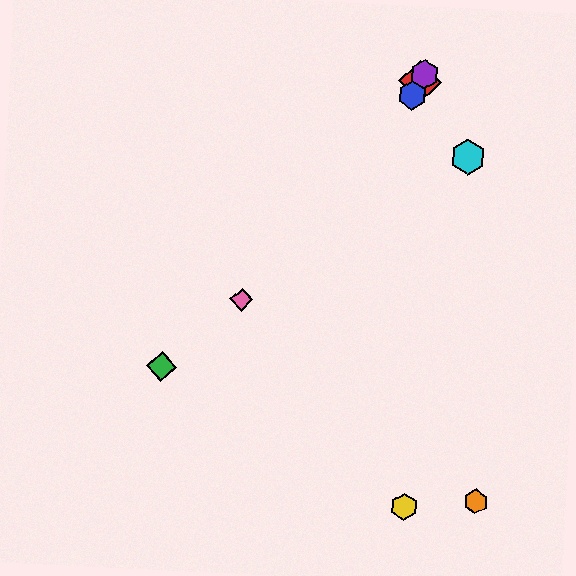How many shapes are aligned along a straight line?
3 shapes (the red diamond, the blue hexagon, the purple hexagon) are aligned along a straight line.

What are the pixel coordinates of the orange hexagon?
The orange hexagon is at (476, 502).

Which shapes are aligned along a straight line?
The red diamond, the blue hexagon, the purple hexagon are aligned along a straight line.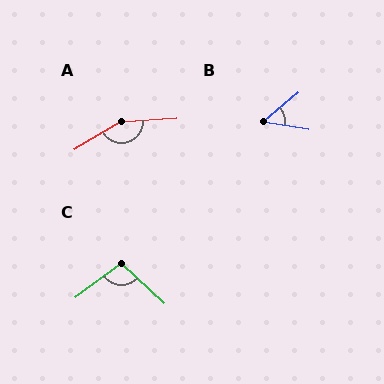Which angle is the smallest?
B, at approximately 49 degrees.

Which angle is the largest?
A, at approximately 152 degrees.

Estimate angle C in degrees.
Approximately 100 degrees.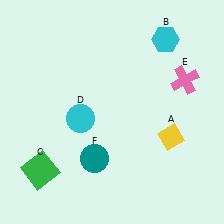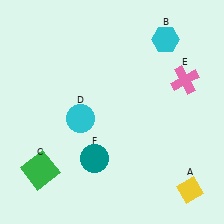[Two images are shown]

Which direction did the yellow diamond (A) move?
The yellow diamond (A) moved down.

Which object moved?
The yellow diamond (A) moved down.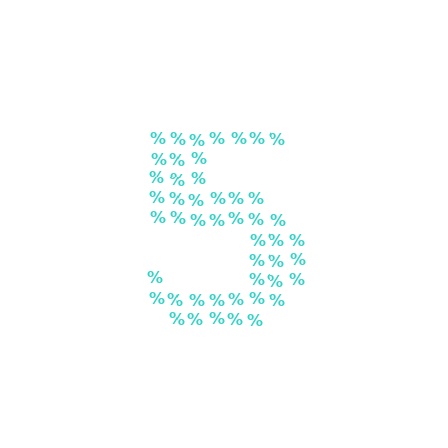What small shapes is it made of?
It is made of small percent signs.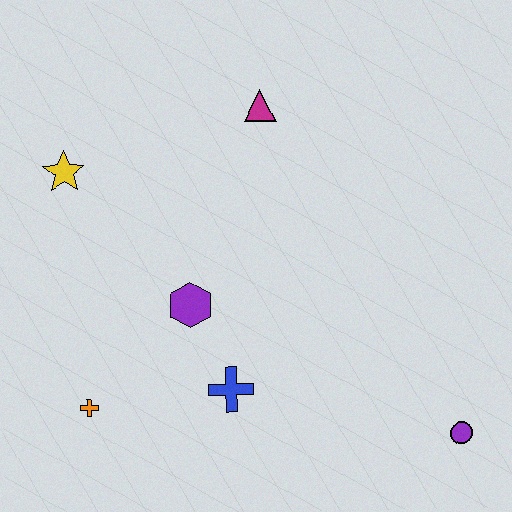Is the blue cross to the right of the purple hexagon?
Yes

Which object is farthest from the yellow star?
The purple circle is farthest from the yellow star.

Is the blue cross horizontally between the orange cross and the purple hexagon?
No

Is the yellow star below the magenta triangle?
Yes